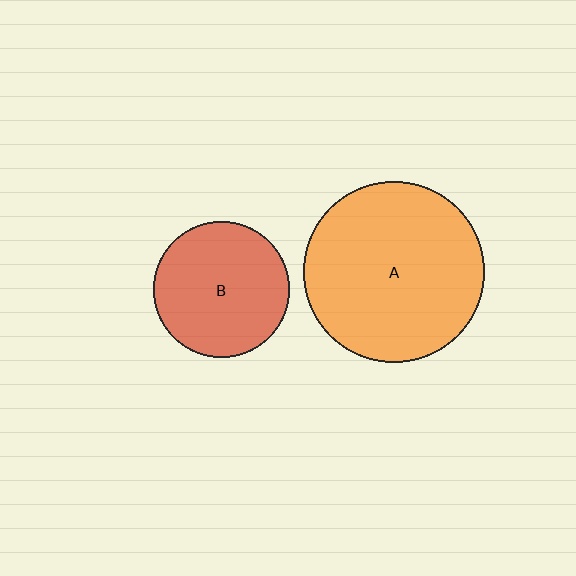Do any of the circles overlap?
No, none of the circles overlap.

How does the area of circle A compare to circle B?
Approximately 1.8 times.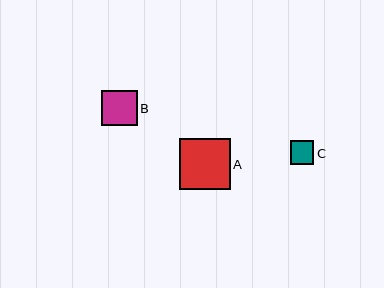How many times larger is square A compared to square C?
Square A is approximately 2.2 times the size of square C.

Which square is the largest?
Square A is the largest with a size of approximately 51 pixels.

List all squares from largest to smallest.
From largest to smallest: A, B, C.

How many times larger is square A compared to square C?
Square A is approximately 2.2 times the size of square C.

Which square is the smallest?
Square C is the smallest with a size of approximately 24 pixels.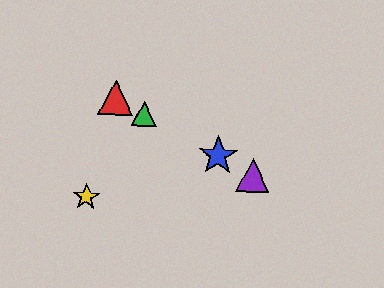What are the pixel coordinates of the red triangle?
The red triangle is at (116, 98).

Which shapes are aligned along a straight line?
The red triangle, the blue star, the green triangle, the purple triangle are aligned along a straight line.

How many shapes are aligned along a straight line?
4 shapes (the red triangle, the blue star, the green triangle, the purple triangle) are aligned along a straight line.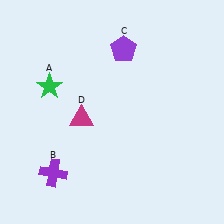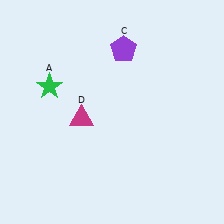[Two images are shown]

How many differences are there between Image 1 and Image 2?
There is 1 difference between the two images.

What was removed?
The purple cross (B) was removed in Image 2.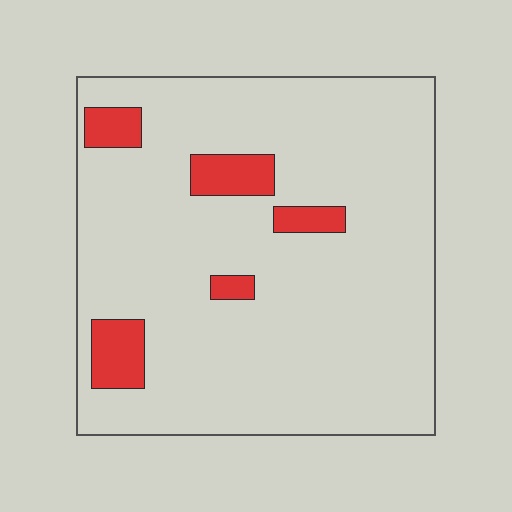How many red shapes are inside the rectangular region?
5.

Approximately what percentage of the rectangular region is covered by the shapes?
Approximately 10%.